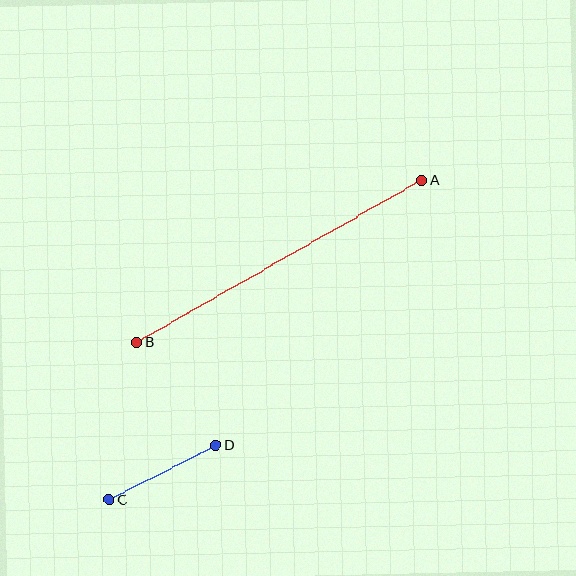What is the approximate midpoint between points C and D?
The midpoint is at approximately (163, 473) pixels.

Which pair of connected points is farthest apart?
Points A and B are farthest apart.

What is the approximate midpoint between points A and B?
The midpoint is at approximately (279, 261) pixels.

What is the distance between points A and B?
The distance is approximately 328 pixels.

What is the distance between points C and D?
The distance is approximately 120 pixels.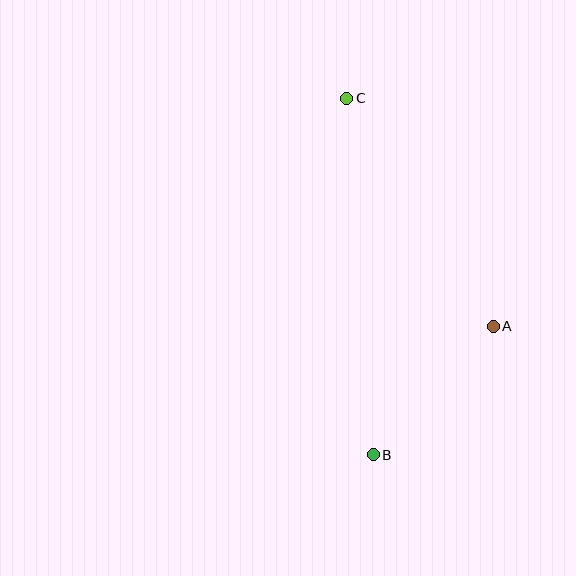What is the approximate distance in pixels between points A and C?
The distance between A and C is approximately 271 pixels.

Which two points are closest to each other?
Points A and B are closest to each other.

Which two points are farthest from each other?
Points B and C are farthest from each other.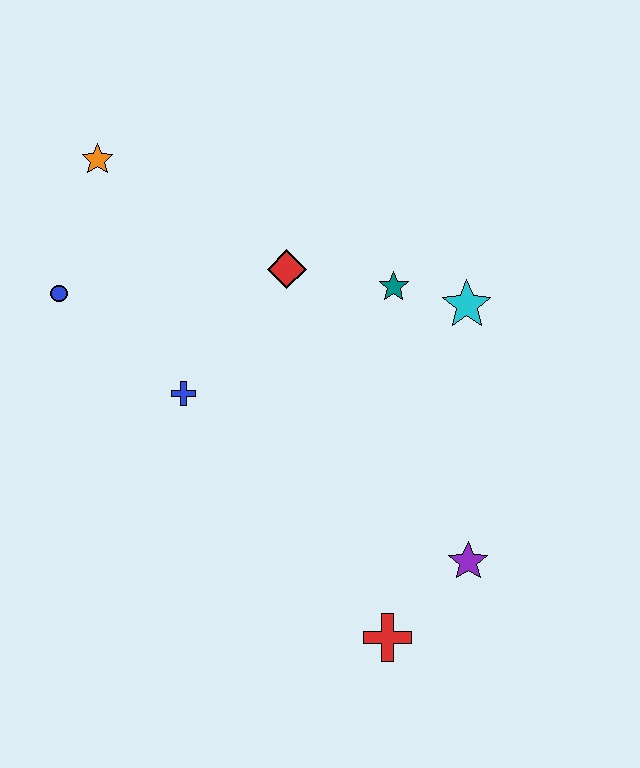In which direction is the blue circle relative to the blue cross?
The blue circle is to the left of the blue cross.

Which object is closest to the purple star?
The red cross is closest to the purple star.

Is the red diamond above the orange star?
No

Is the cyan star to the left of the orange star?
No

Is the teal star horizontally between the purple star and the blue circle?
Yes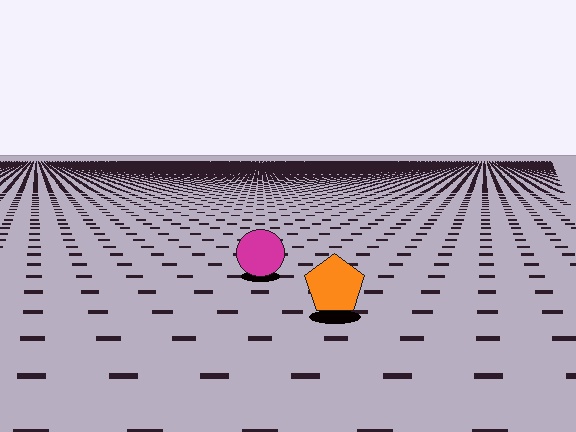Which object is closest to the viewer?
The orange pentagon is closest. The texture marks near it are larger and more spread out.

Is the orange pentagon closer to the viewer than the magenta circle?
Yes. The orange pentagon is closer — you can tell from the texture gradient: the ground texture is coarser near it.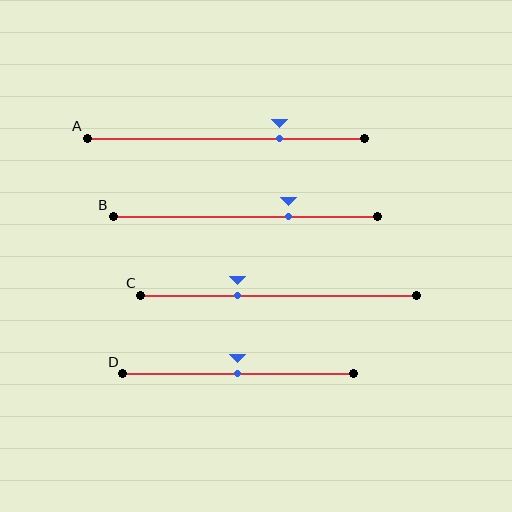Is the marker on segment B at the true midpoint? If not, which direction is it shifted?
No, the marker on segment B is shifted to the right by about 16% of the segment length.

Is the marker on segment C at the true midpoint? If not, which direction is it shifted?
No, the marker on segment C is shifted to the left by about 15% of the segment length.